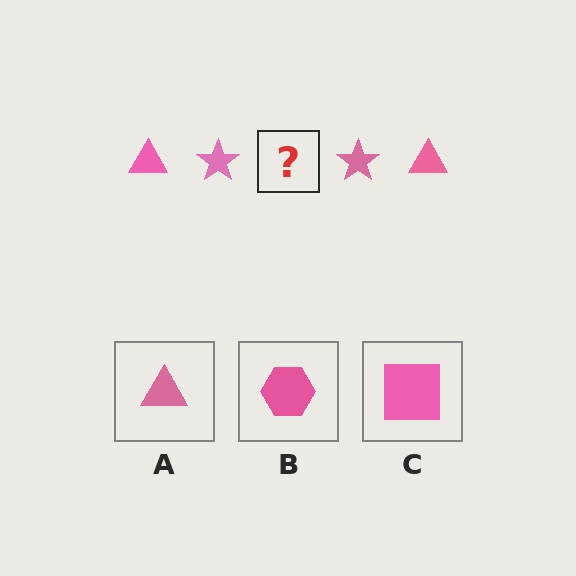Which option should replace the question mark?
Option A.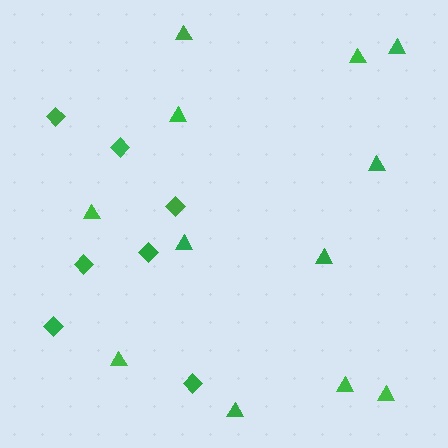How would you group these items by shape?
There are 2 groups: one group of triangles (12) and one group of diamonds (7).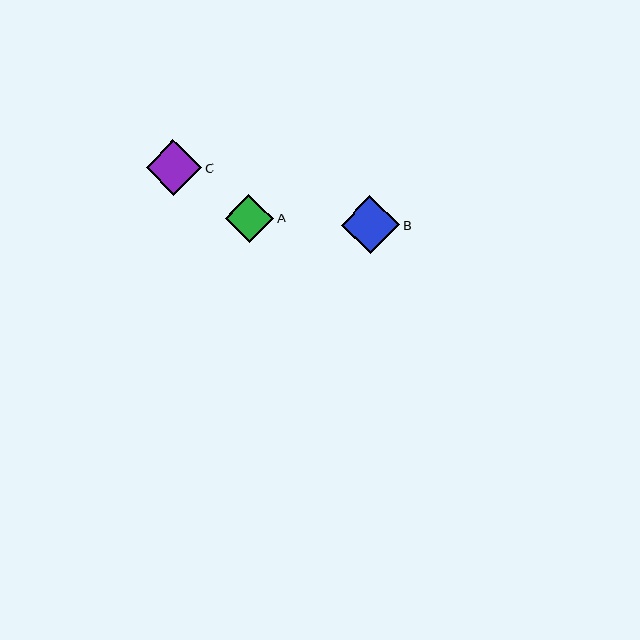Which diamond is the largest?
Diamond B is the largest with a size of approximately 58 pixels.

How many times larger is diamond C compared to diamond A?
Diamond C is approximately 1.2 times the size of diamond A.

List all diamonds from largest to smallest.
From largest to smallest: B, C, A.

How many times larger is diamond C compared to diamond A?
Diamond C is approximately 1.2 times the size of diamond A.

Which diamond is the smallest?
Diamond A is the smallest with a size of approximately 48 pixels.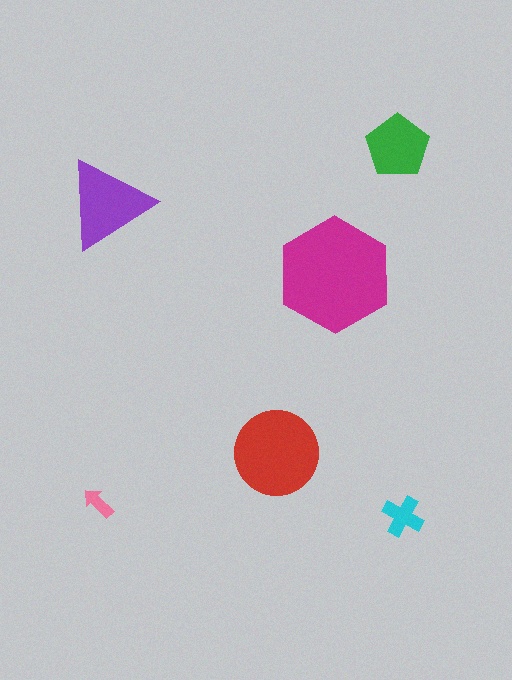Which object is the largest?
The magenta hexagon.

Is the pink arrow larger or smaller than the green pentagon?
Smaller.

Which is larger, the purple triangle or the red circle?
The red circle.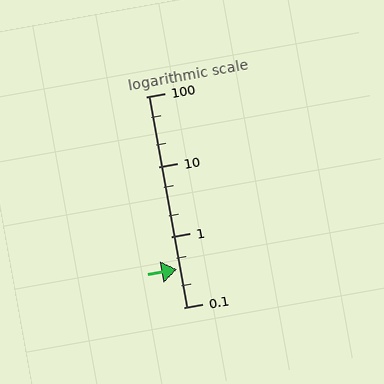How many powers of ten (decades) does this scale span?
The scale spans 3 decades, from 0.1 to 100.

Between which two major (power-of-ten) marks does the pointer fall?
The pointer is between 0.1 and 1.